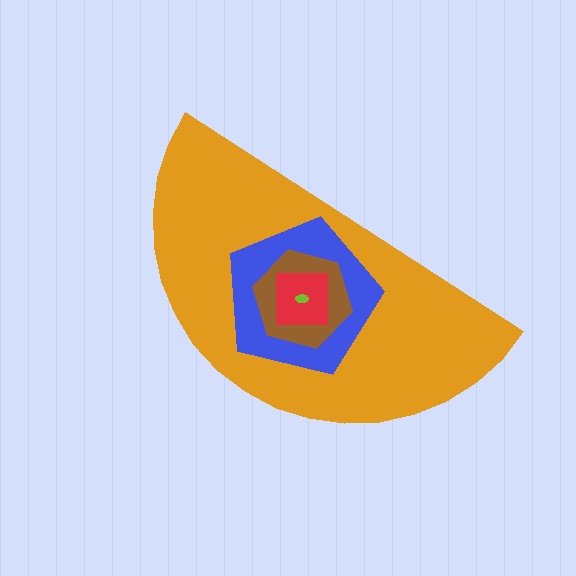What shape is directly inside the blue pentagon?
The brown hexagon.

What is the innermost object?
The lime ellipse.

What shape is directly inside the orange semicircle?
The blue pentagon.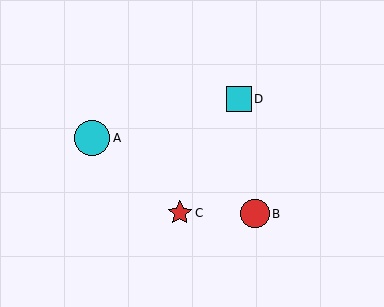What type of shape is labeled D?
Shape D is a cyan square.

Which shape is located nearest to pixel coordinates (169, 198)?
The red star (labeled C) at (180, 213) is nearest to that location.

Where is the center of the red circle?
The center of the red circle is at (255, 214).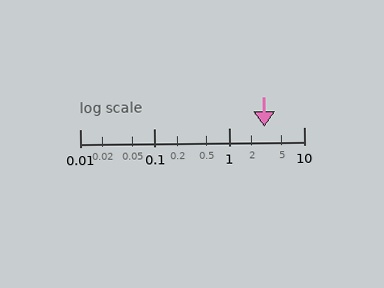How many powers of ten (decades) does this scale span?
The scale spans 3 decades, from 0.01 to 10.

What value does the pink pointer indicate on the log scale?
The pointer indicates approximately 3.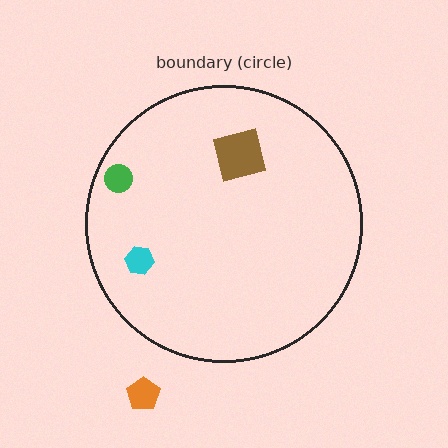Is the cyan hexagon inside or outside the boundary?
Inside.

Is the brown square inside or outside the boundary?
Inside.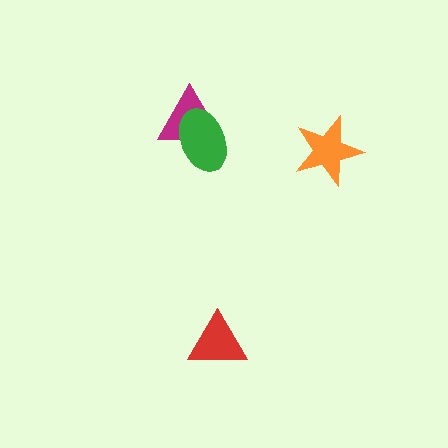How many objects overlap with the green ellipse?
1 object overlaps with the green ellipse.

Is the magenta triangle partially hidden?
Yes, it is partially covered by another shape.